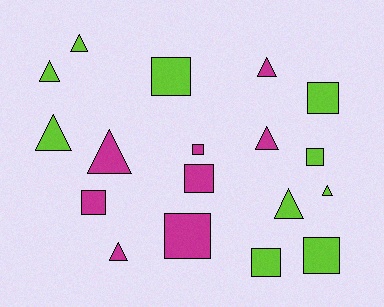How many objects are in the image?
There are 18 objects.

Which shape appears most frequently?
Triangle, with 9 objects.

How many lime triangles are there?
There are 5 lime triangles.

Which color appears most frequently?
Lime, with 10 objects.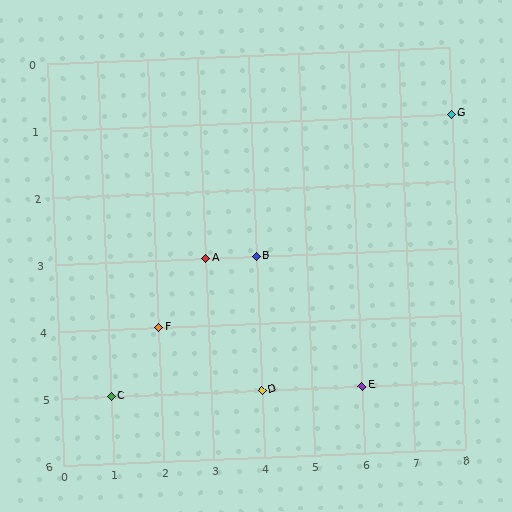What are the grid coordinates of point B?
Point B is at grid coordinates (4, 3).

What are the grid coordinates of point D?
Point D is at grid coordinates (4, 5).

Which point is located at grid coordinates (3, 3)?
Point A is at (3, 3).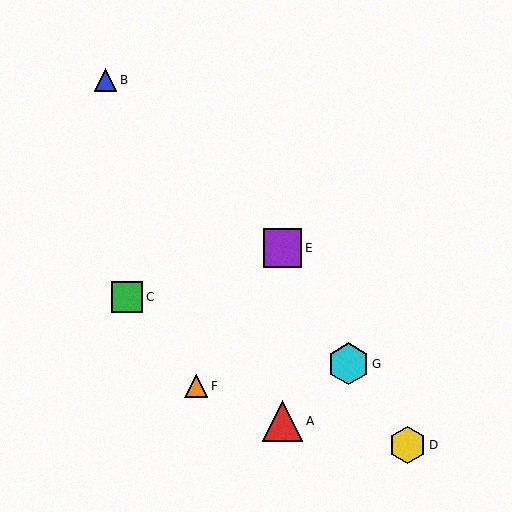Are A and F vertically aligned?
No, A is at x≈282 and F is at x≈196.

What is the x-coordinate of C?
Object C is at x≈127.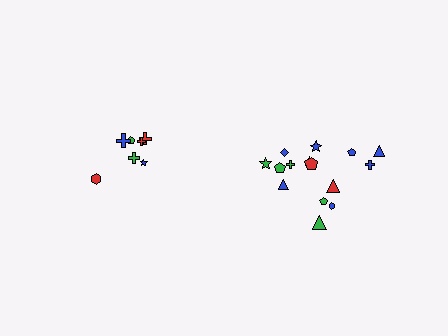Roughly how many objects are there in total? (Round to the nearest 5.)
Roughly 20 objects in total.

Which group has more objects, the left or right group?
The right group.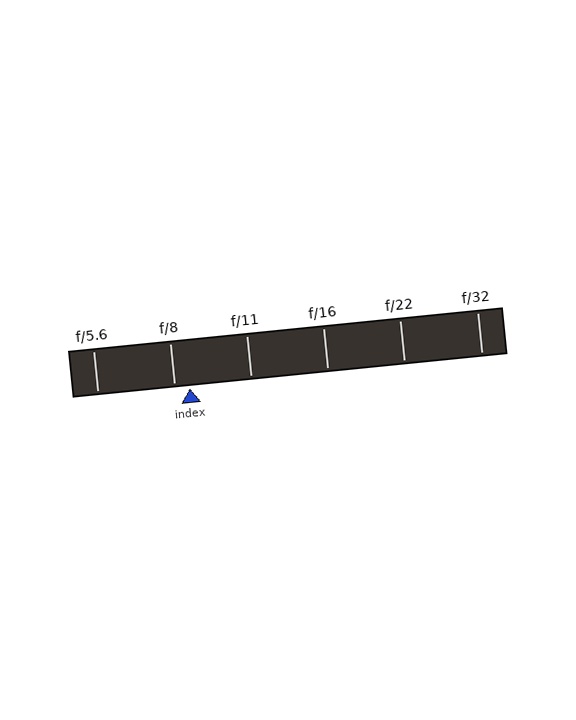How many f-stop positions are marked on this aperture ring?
There are 6 f-stop positions marked.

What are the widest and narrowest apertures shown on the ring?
The widest aperture shown is f/5.6 and the narrowest is f/32.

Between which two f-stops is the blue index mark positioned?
The index mark is between f/8 and f/11.